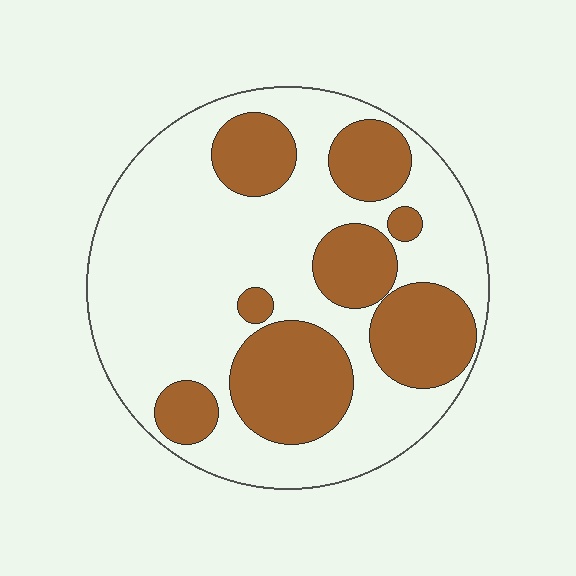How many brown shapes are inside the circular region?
8.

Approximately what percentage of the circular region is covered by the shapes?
Approximately 35%.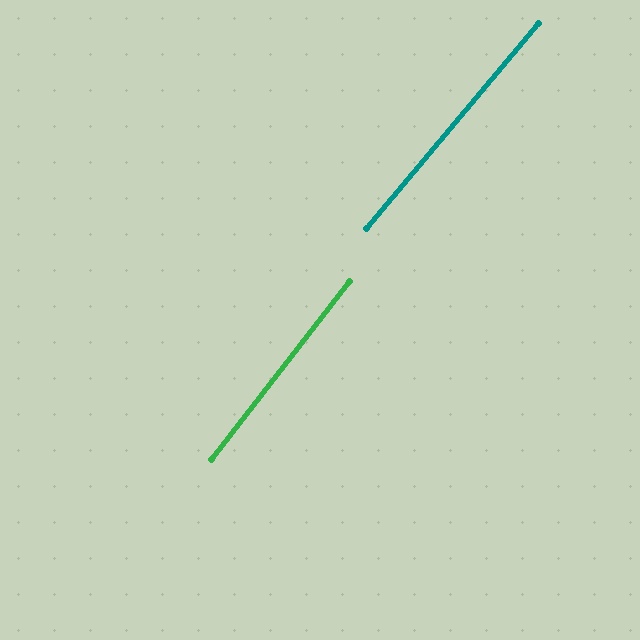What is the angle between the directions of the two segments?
Approximately 2 degrees.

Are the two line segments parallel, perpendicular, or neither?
Parallel — their directions differ by only 1.9°.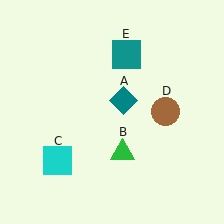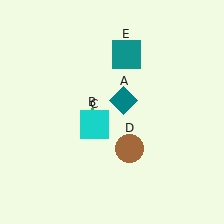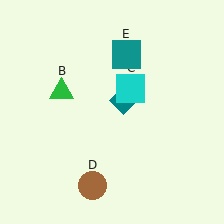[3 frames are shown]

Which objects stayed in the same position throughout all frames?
Teal diamond (object A) and teal square (object E) remained stationary.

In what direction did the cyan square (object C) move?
The cyan square (object C) moved up and to the right.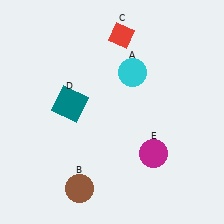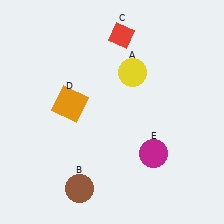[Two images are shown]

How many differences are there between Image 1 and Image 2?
There are 2 differences between the two images.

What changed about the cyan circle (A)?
In Image 1, A is cyan. In Image 2, it changed to yellow.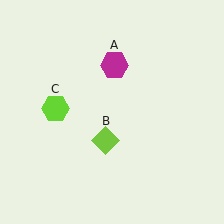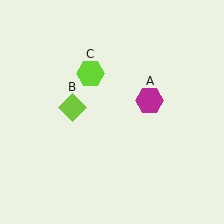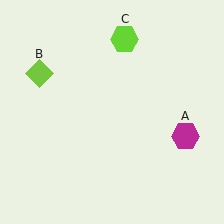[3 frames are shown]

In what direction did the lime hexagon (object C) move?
The lime hexagon (object C) moved up and to the right.